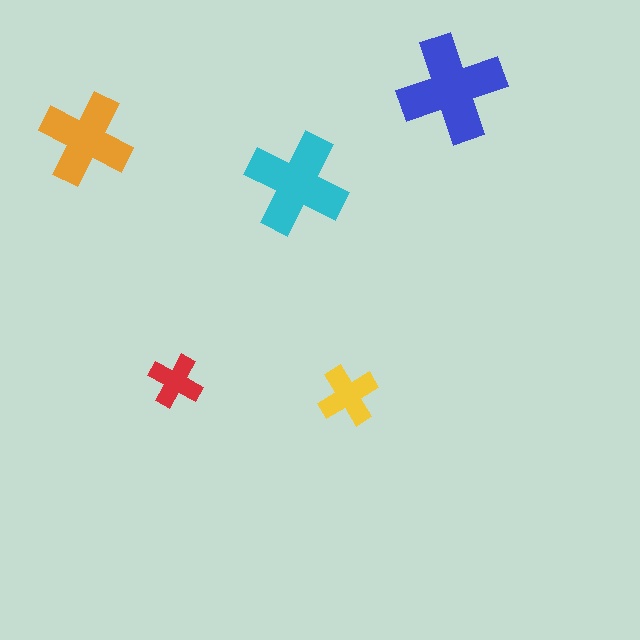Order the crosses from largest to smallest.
the blue one, the cyan one, the orange one, the yellow one, the red one.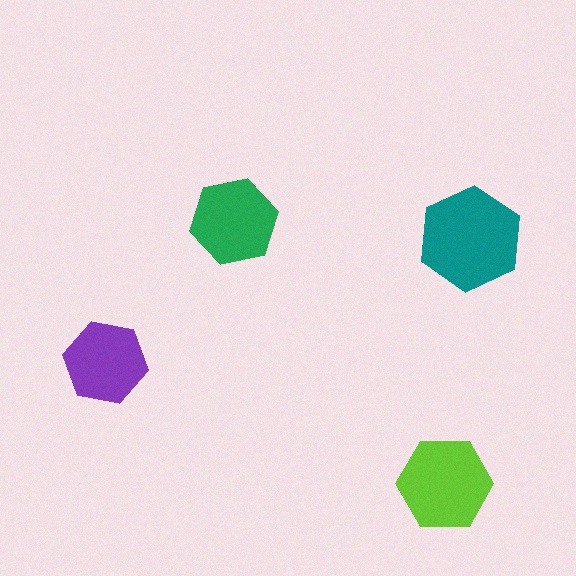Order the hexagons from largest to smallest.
the teal one, the lime one, the green one, the purple one.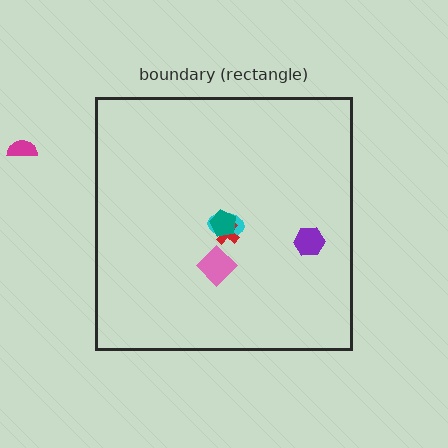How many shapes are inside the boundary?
5 inside, 1 outside.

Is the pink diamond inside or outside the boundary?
Inside.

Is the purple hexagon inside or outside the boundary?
Inside.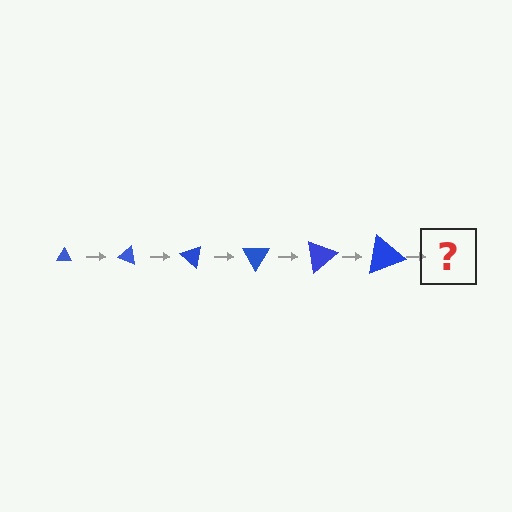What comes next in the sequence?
The next element should be a triangle, larger than the previous one and rotated 120 degrees from the start.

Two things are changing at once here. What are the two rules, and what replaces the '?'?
The two rules are that the triangle grows larger each step and it rotates 20 degrees each step. The '?' should be a triangle, larger than the previous one and rotated 120 degrees from the start.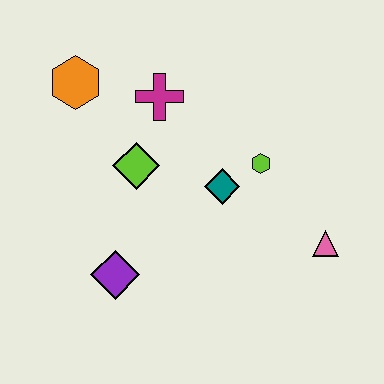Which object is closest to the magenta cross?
The lime diamond is closest to the magenta cross.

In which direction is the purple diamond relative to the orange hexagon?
The purple diamond is below the orange hexagon.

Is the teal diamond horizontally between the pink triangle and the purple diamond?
Yes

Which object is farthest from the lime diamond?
The pink triangle is farthest from the lime diamond.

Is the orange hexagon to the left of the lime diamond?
Yes